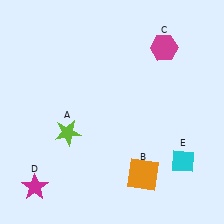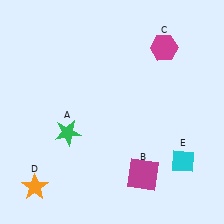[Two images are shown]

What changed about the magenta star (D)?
In Image 1, D is magenta. In Image 2, it changed to orange.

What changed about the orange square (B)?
In Image 1, B is orange. In Image 2, it changed to magenta.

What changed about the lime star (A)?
In Image 1, A is lime. In Image 2, it changed to green.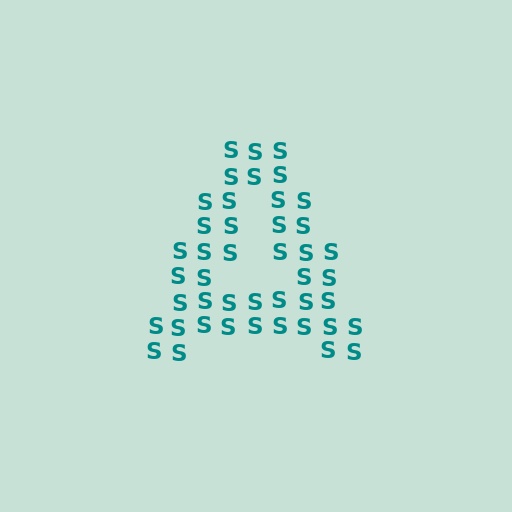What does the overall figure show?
The overall figure shows the letter A.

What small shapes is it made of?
It is made of small letter S's.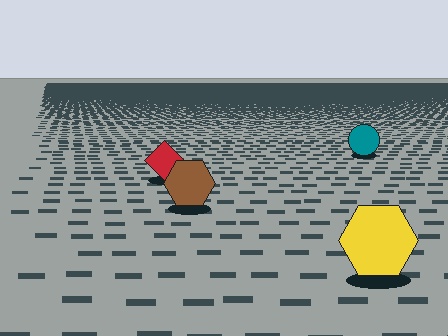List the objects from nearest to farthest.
From nearest to farthest: the yellow hexagon, the brown hexagon, the red diamond, the teal circle.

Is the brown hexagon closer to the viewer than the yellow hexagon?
No. The yellow hexagon is closer — you can tell from the texture gradient: the ground texture is coarser near it.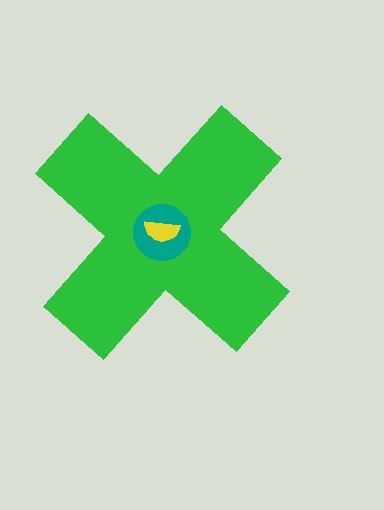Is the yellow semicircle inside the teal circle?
Yes.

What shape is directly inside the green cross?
The teal circle.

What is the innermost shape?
The yellow semicircle.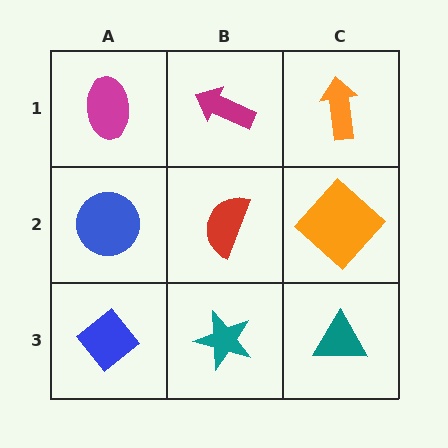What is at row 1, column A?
A magenta ellipse.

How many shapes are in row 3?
3 shapes.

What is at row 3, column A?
A blue diamond.